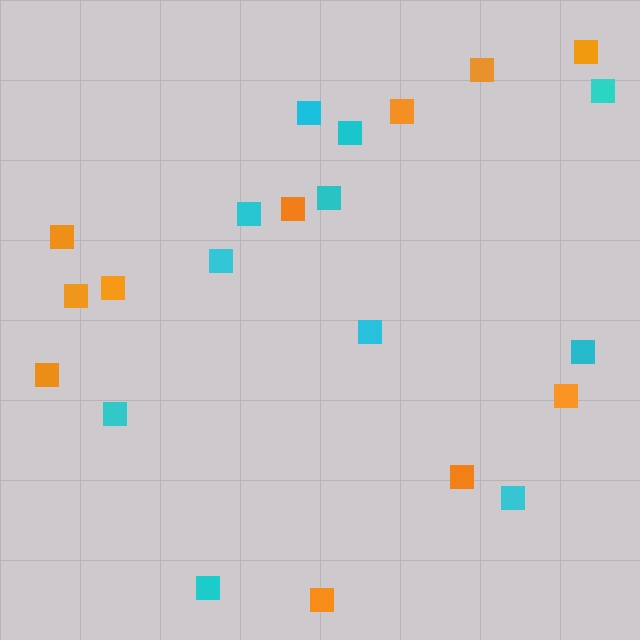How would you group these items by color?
There are 2 groups: one group of orange squares (11) and one group of cyan squares (11).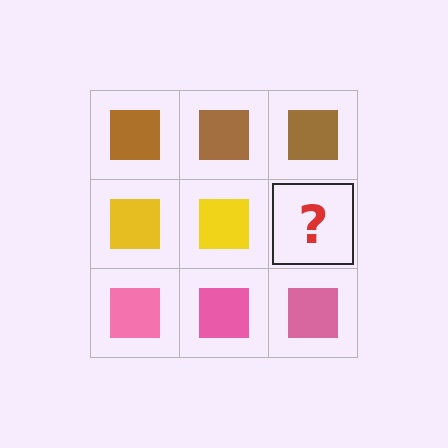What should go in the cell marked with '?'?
The missing cell should contain a yellow square.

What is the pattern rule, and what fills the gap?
The rule is that each row has a consistent color. The gap should be filled with a yellow square.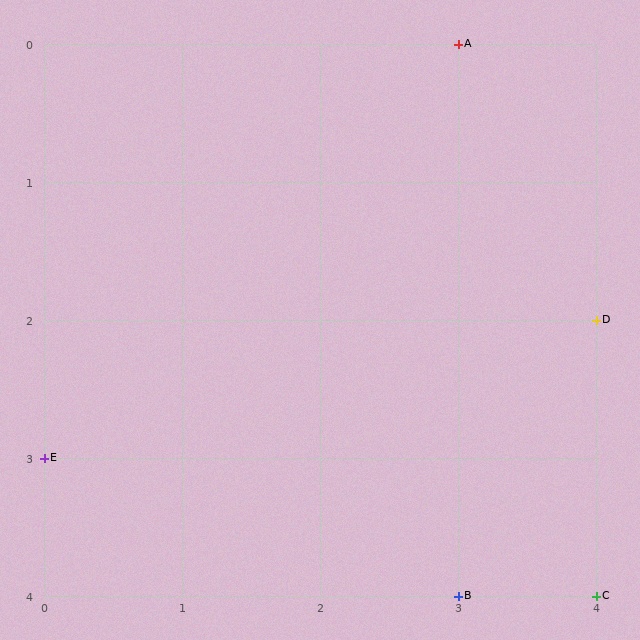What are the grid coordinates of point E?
Point E is at grid coordinates (0, 3).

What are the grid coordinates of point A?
Point A is at grid coordinates (3, 0).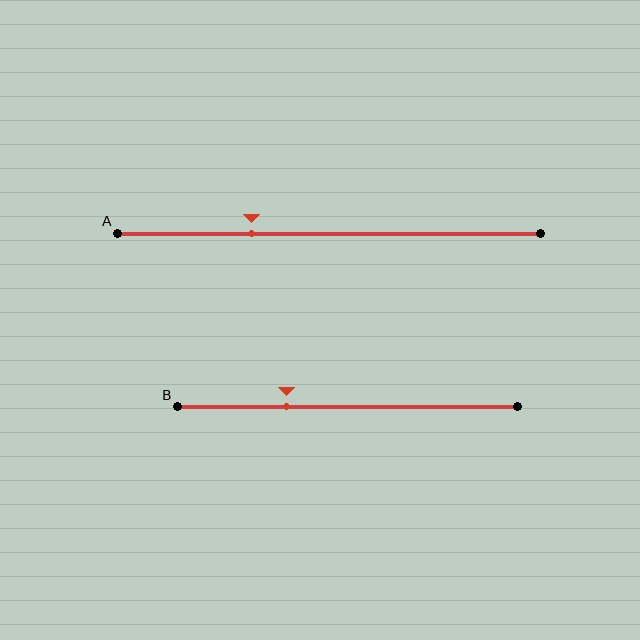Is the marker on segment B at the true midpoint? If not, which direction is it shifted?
No, the marker on segment B is shifted to the left by about 18% of the segment length.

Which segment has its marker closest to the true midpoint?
Segment B has its marker closest to the true midpoint.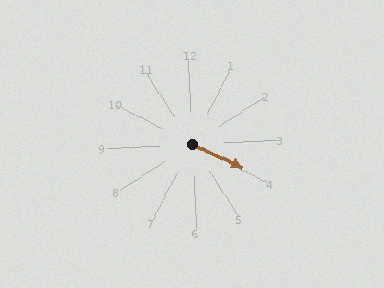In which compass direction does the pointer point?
Southeast.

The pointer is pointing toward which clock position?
Roughly 4 o'clock.